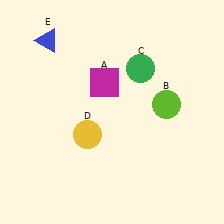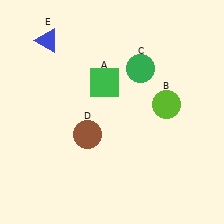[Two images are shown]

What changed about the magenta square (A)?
In Image 1, A is magenta. In Image 2, it changed to green.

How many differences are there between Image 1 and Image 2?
There are 2 differences between the two images.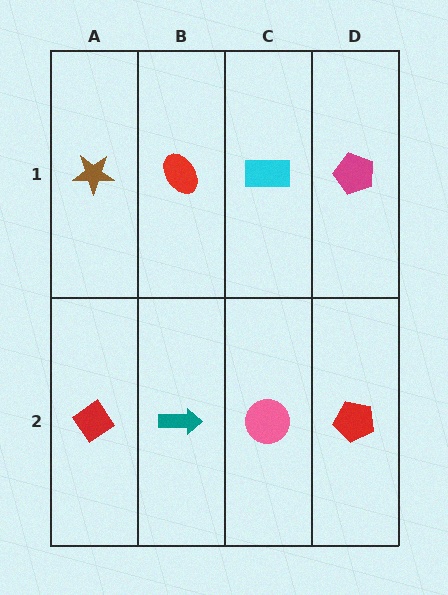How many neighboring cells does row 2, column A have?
2.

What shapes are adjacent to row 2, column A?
A brown star (row 1, column A), a teal arrow (row 2, column B).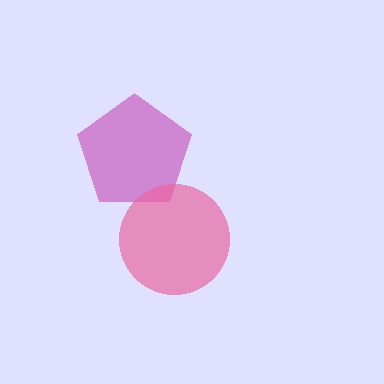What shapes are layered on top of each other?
The layered shapes are: a magenta pentagon, a pink circle.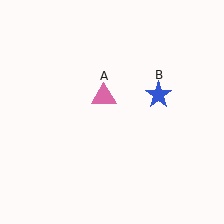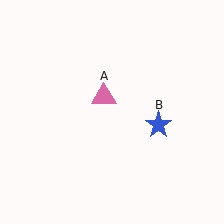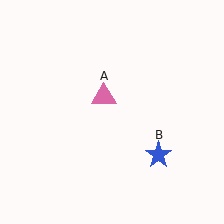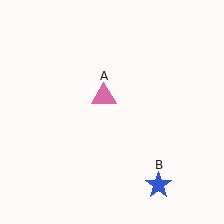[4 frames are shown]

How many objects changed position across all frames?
1 object changed position: blue star (object B).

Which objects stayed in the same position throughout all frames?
Pink triangle (object A) remained stationary.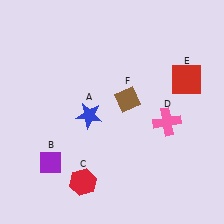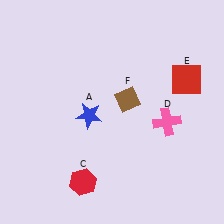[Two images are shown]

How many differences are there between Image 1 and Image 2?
There is 1 difference between the two images.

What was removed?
The purple diamond (B) was removed in Image 2.